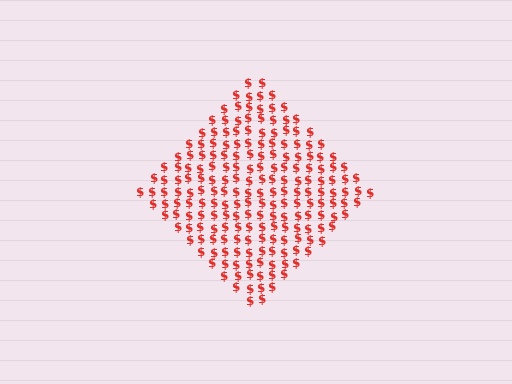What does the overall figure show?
The overall figure shows a diamond.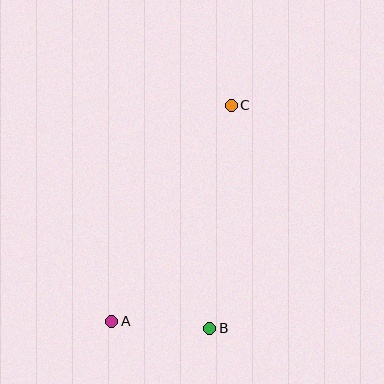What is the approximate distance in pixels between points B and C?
The distance between B and C is approximately 224 pixels.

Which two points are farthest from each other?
Points A and C are farthest from each other.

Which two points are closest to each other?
Points A and B are closest to each other.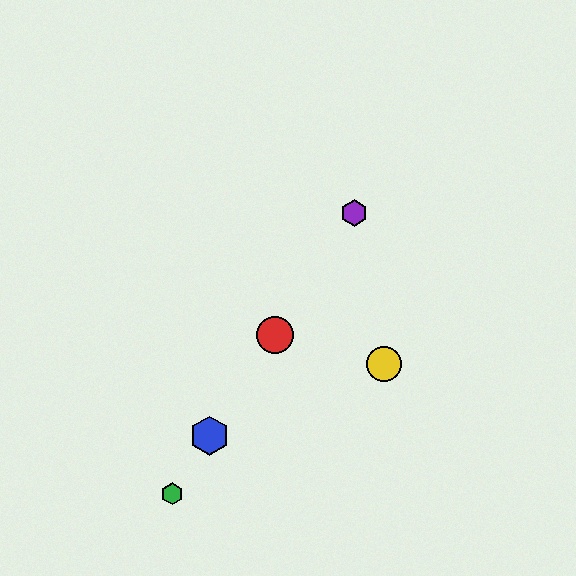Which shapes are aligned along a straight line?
The red circle, the blue hexagon, the green hexagon, the purple hexagon are aligned along a straight line.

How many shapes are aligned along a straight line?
4 shapes (the red circle, the blue hexagon, the green hexagon, the purple hexagon) are aligned along a straight line.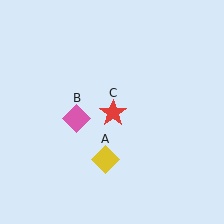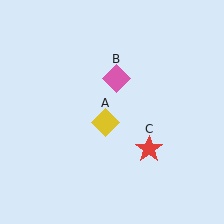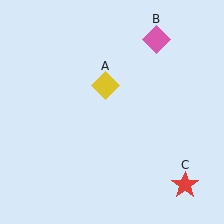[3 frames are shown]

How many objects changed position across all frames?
3 objects changed position: yellow diamond (object A), pink diamond (object B), red star (object C).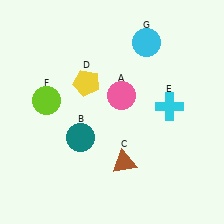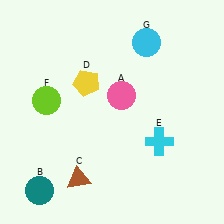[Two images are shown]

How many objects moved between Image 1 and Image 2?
3 objects moved between the two images.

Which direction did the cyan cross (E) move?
The cyan cross (E) moved down.